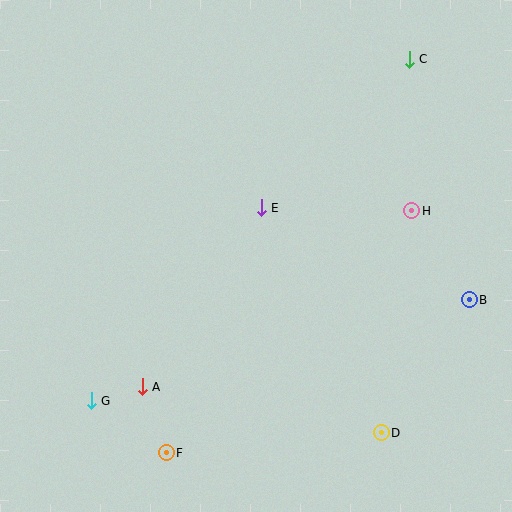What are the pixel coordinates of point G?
Point G is at (91, 401).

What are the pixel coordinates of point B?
Point B is at (469, 300).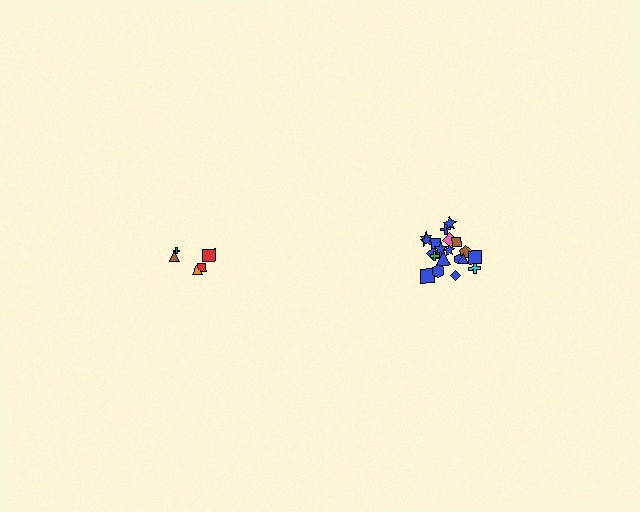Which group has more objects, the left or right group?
The right group.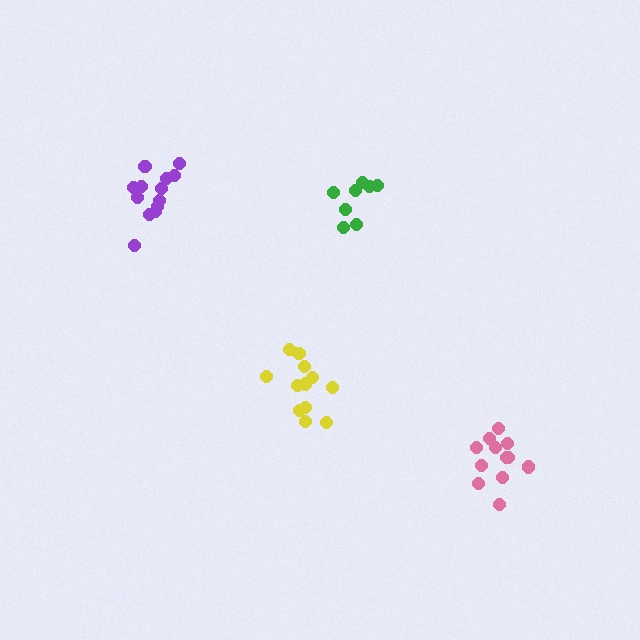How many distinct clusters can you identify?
There are 4 distinct clusters.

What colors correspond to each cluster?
The clusters are colored: pink, yellow, green, purple.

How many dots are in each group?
Group 1: 12 dots, Group 2: 12 dots, Group 3: 8 dots, Group 4: 13 dots (45 total).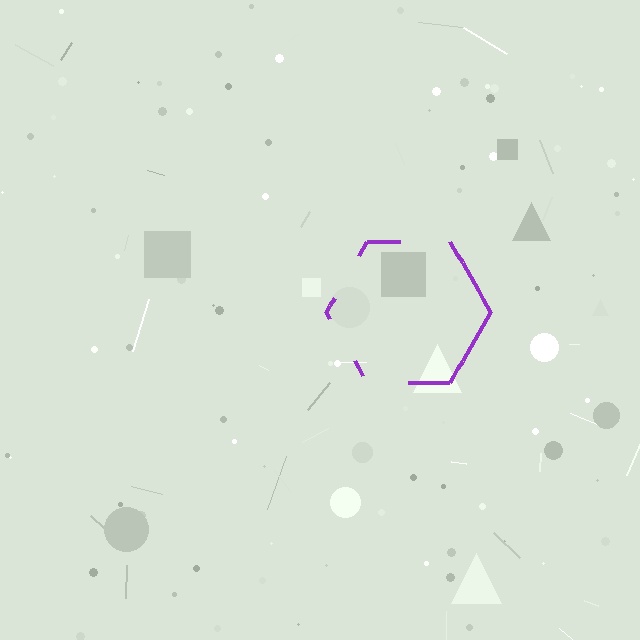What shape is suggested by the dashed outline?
The dashed outline suggests a hexagon.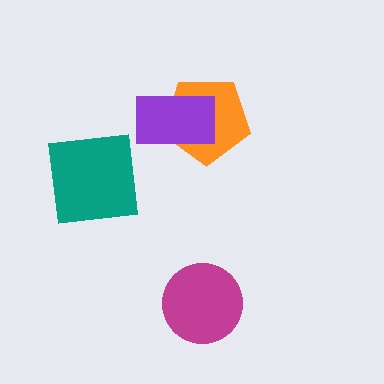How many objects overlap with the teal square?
0 objects overlap with the teal square.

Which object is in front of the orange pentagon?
The purple rectangle is in front of the orange pentagon.